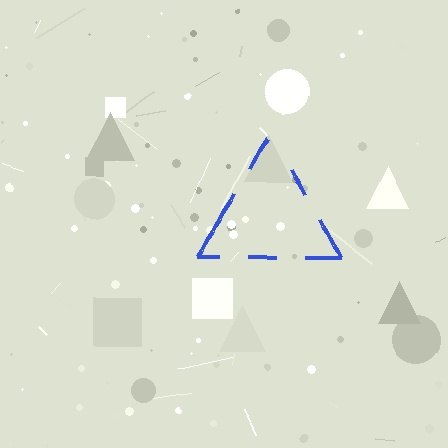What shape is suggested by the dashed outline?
The dashed outline suggests a triangle.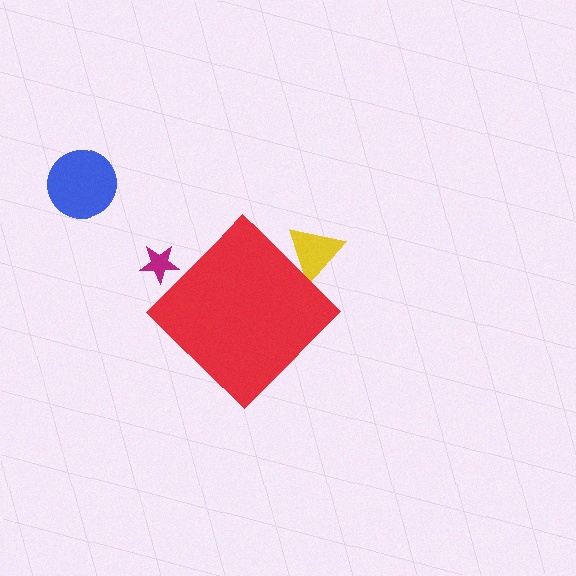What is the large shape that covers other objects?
A red diamond.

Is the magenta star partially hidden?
Yes, the magenta star is partially hidden behind the red diamond.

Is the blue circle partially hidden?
No, the blue circle is fully visible.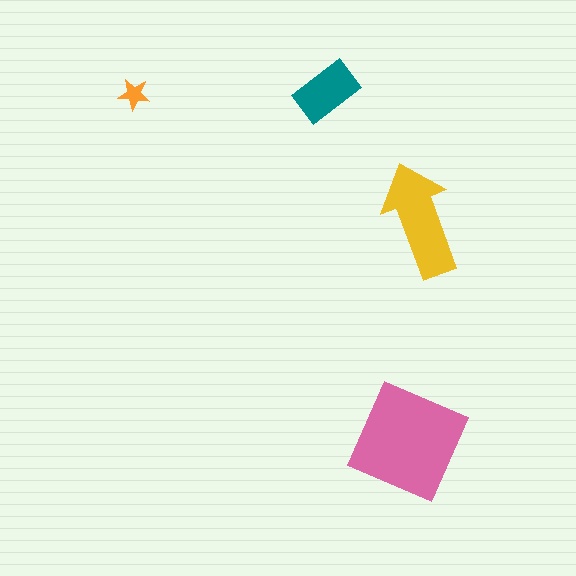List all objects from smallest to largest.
The orange star, the teal rectangle, the yellow arrow, the pink diamond.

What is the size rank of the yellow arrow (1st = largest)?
2nd.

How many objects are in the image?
There are 4 objects in the image.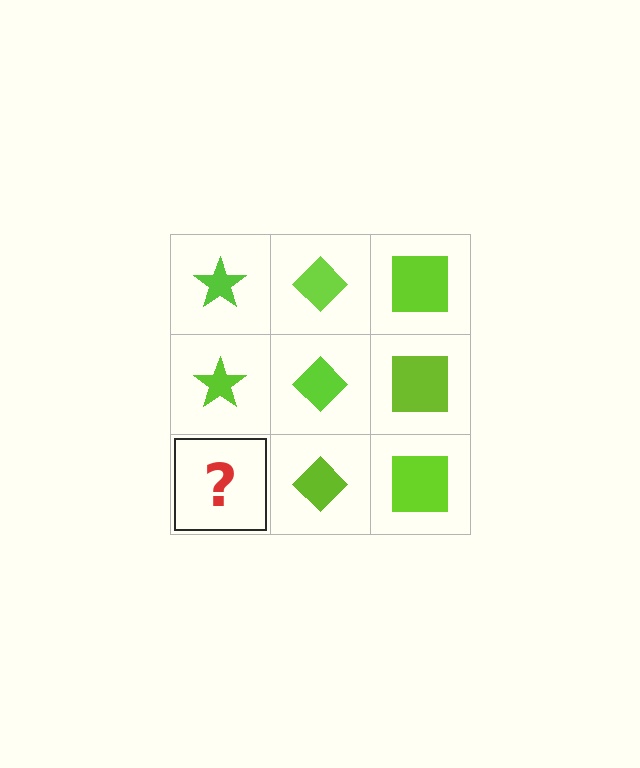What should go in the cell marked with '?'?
The missing cell should contain a lime star.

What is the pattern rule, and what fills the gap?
The rule is that each column has a consistent shape. The gap should be filled with a lime star.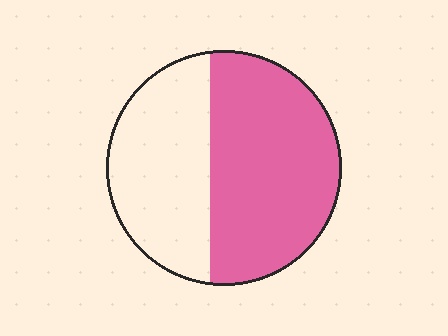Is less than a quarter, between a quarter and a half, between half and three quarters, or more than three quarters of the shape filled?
Between half and three quarters.